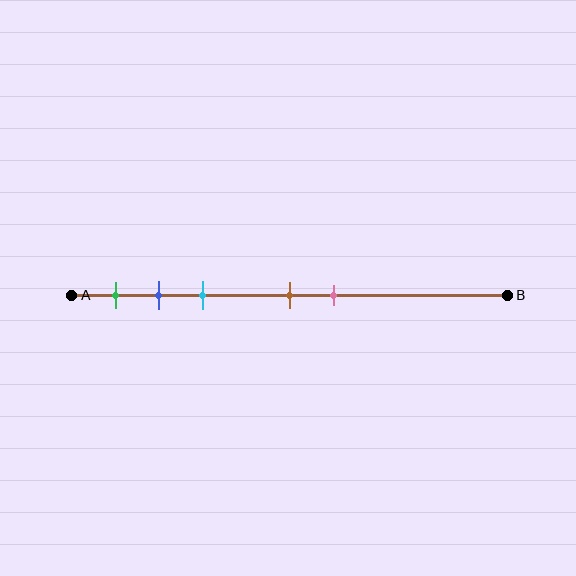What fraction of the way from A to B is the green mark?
The green mark is approximately 10% (0.1) of the way from A to B.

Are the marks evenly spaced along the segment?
No, the marks are not evenly spaced.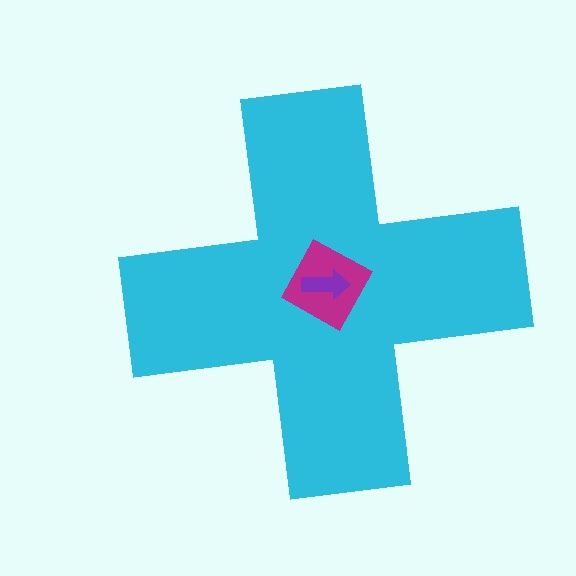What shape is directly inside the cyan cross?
The magenta diamond.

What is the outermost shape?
The cyan cross.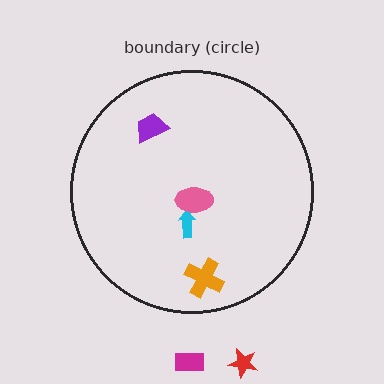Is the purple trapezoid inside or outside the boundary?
Inside.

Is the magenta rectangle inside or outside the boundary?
Outside.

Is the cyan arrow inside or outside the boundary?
Inside.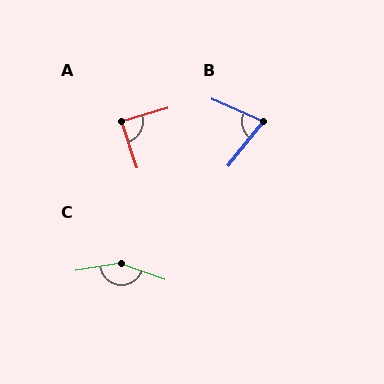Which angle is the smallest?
B, at approximately 75 degrees.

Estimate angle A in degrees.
Approximately 88 degrees.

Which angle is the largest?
C, at approximately 151 degrees.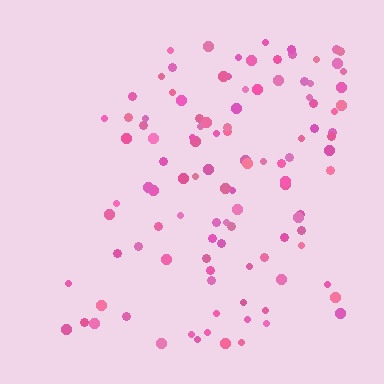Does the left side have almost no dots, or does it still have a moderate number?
Still a moderate number, just noticeably fewer than the right.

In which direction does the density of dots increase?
From left to right, with the right side densest.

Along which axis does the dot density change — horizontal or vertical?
Horizontal.